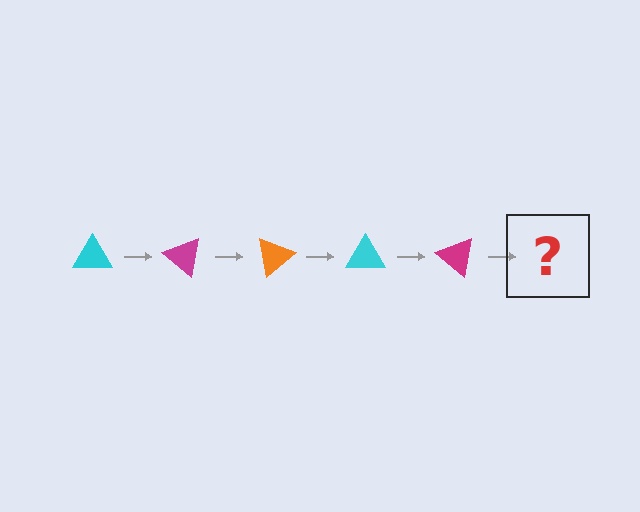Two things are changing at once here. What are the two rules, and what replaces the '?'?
The two rules are that it rotates 40 degrees each step and the color cycles through cyan, magenta, and orange. The '?' should be an orange triangle, rotated 200 degrees from the start.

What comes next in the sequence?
The next element should be an orange triangle, rotated 200 degrees from the start.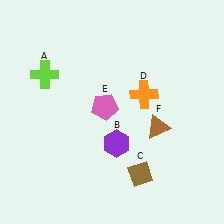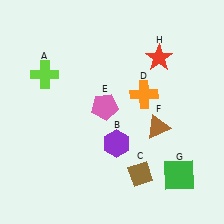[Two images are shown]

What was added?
A green square (G), a red star (H) were added in Image 2.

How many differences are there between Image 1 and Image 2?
There are 2 differences between the two images.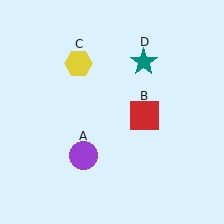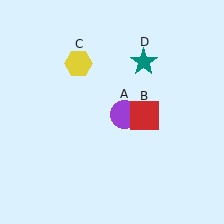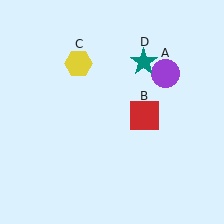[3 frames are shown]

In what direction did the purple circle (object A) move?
The purple circle (object A) moved up and to the right.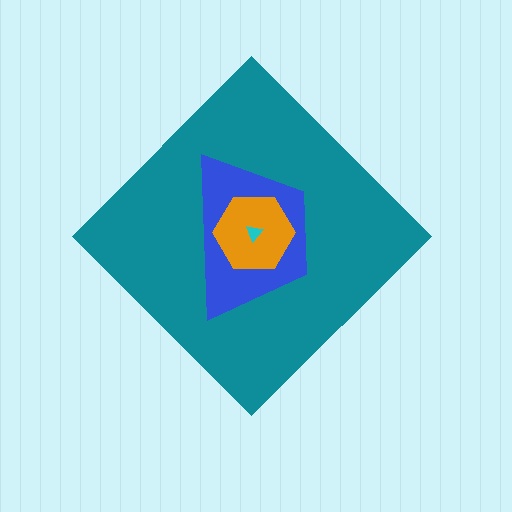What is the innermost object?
The cyan triangle.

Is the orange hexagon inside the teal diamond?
Yes.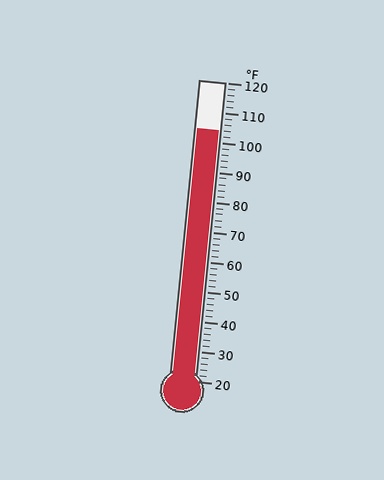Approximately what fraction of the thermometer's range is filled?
The thermometer is filled to approximately 85% of its range.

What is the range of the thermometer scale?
The thermometer scale ranges from 20°F to 120°F.